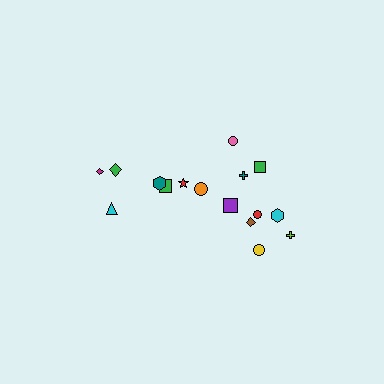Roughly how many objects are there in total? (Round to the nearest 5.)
Roughly 15 objects in total.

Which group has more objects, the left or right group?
The right group.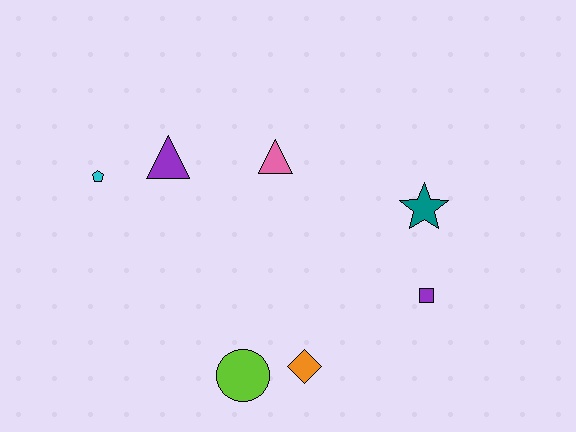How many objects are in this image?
There are 7 objects.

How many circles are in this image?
There is 1 circle.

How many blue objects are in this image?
There are no blue objects.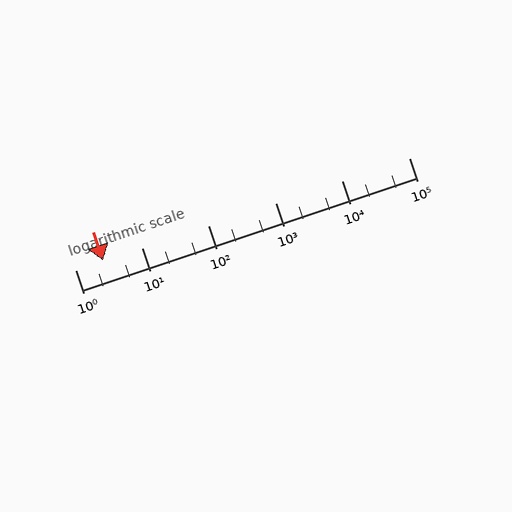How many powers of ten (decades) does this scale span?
The scale spans 5 decades, from 1 to 100000.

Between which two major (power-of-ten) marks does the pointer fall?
The pointer is between 1 and 10.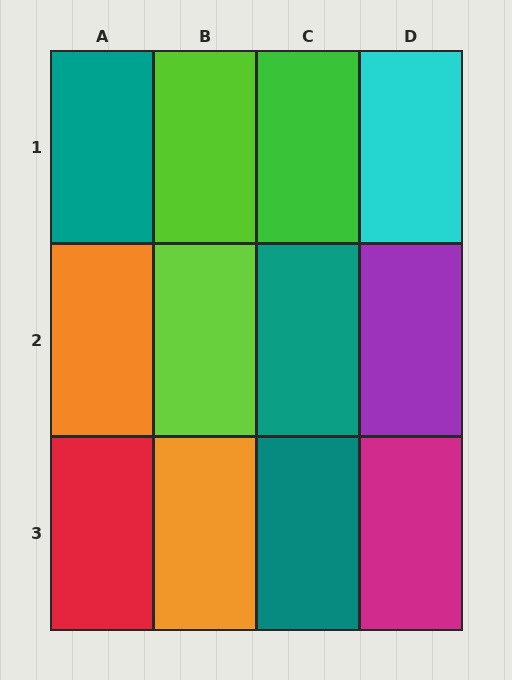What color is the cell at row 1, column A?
Teal.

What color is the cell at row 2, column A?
Orange.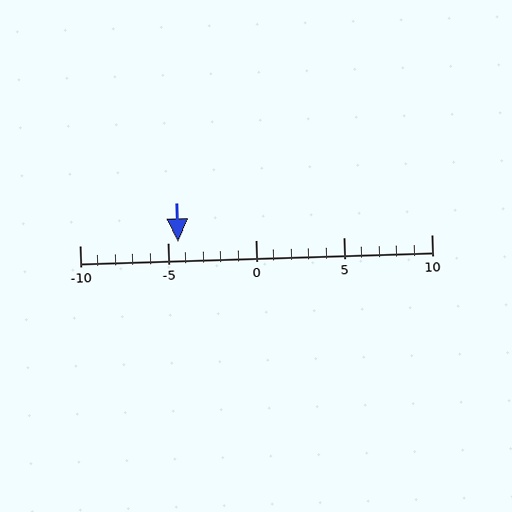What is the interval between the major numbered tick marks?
The major tick marks are spaced 5 units apart.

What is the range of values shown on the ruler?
The ruler shows values from -10 to 10.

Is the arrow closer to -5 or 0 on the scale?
The arrow is closer to -5.